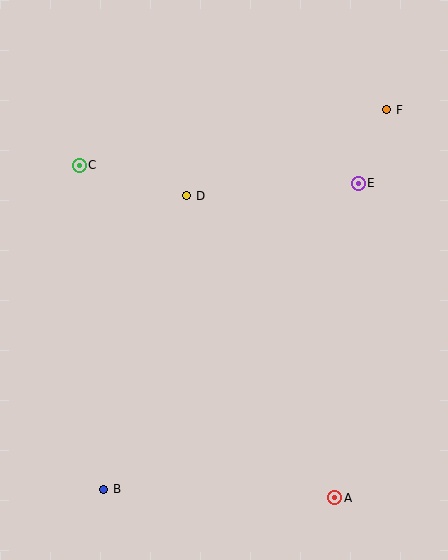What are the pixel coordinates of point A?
Point A is at (335, 498).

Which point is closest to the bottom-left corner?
Point B is closest to the bottom-left corner.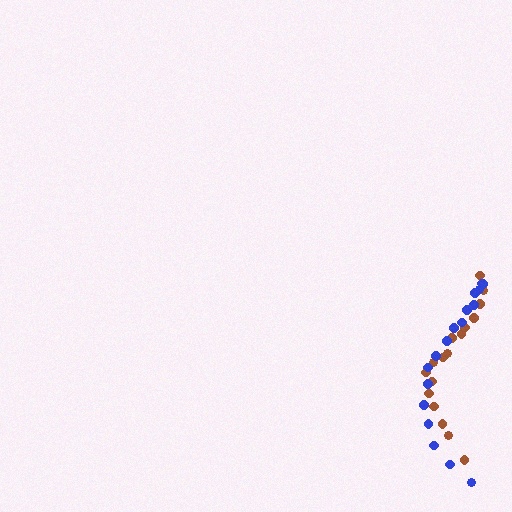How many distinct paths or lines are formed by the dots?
There are 2 distinct paths.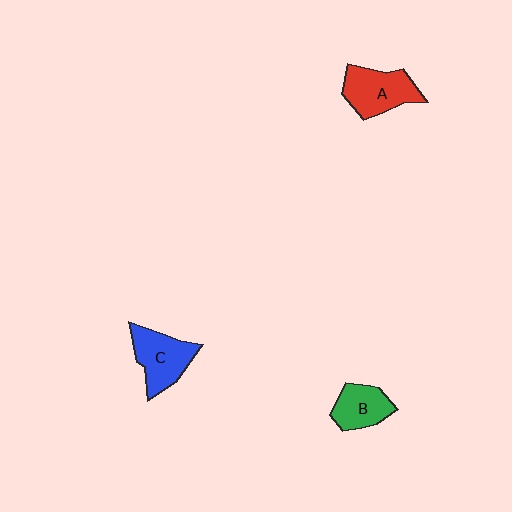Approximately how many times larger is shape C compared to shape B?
Approximately 1.3 times.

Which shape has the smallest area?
Shape B (green).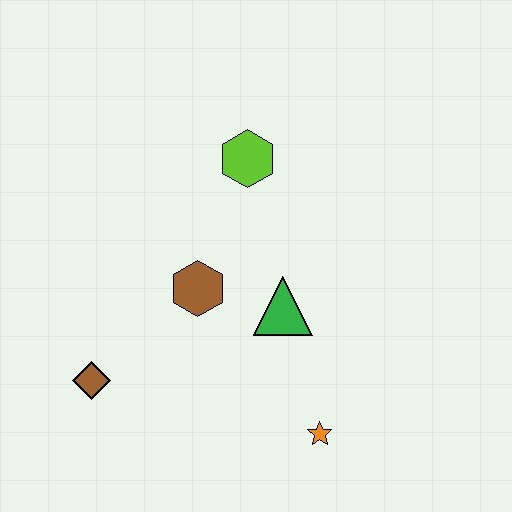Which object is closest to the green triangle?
The brown hexagon is closest to the green triangle.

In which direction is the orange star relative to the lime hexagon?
The orange star is below the lime hexagon.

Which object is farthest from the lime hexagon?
The orange star is farthest from the lime hexagon.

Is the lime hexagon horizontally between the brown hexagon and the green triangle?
Yes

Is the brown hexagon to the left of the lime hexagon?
Yes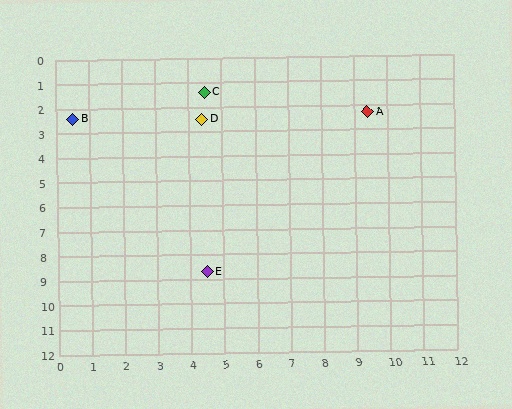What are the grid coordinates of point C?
Point C is at approximately (4.5, 1.4).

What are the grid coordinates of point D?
Point D is at approximately (4.4, 2.5).